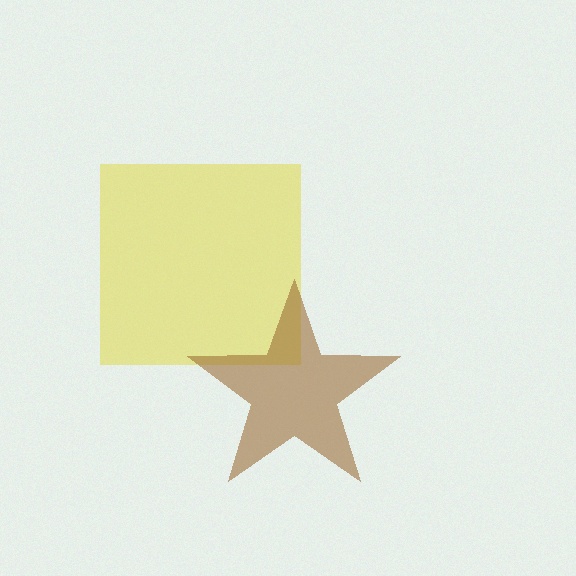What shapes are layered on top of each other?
The layered shapes are: a yellow square, a brown star.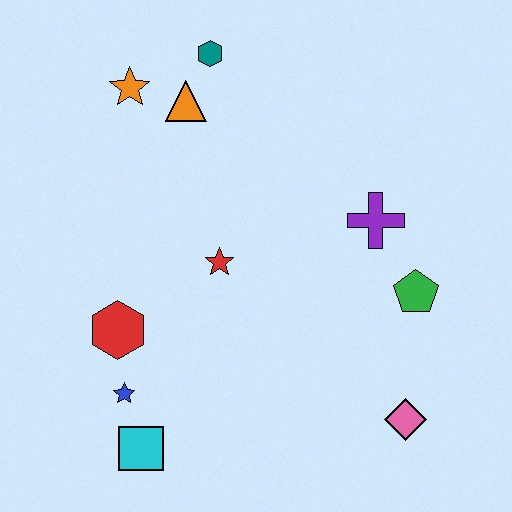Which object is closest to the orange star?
The orange triangle is closest to the orange star.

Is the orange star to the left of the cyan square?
Yes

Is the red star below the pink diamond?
No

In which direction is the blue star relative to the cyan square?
The blue star is above the cyan square.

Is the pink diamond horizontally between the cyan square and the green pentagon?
Yes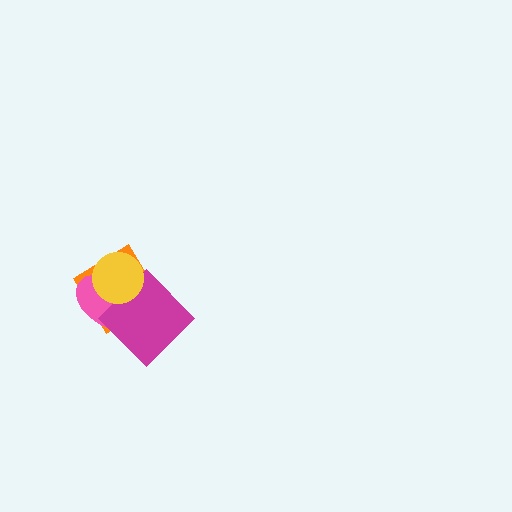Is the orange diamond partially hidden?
Yes, it is partially covered by another shape.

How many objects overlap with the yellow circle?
3 objects overlap with the yellow circle.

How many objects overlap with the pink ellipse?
3 objects overlap with the pink ellipse.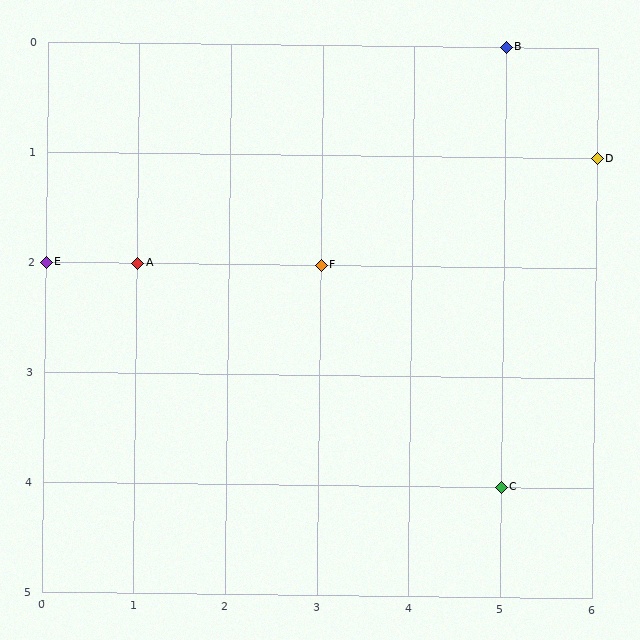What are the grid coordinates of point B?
Point B is at grid coordinates (5, 0).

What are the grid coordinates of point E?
Point E is at grid coordinates (0, 2).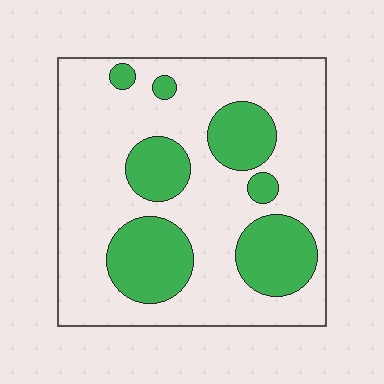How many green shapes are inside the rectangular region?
7.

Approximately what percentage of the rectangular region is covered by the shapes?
Approximately 30%.